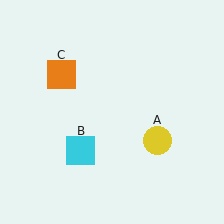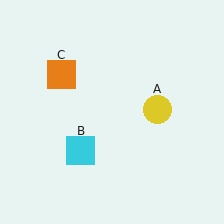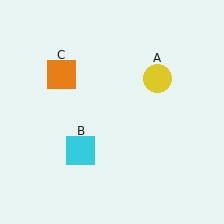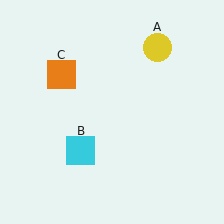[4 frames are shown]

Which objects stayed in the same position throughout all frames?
Cyan square (object B) and orange square (object C) remained stationary.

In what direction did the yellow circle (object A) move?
The yellow circle (object A) moved up.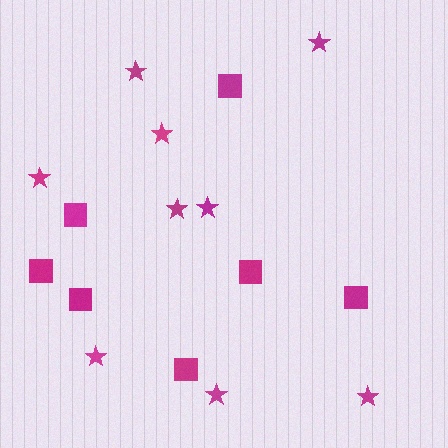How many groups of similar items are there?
There are 2 groups: one group of stars (9) and one group of squares (7).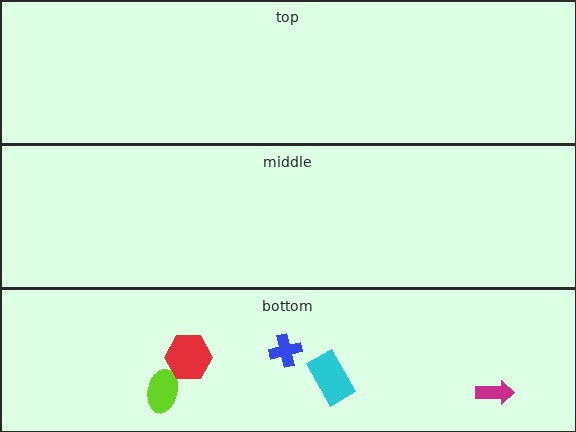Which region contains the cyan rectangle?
The bottom region.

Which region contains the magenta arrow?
The bottom region.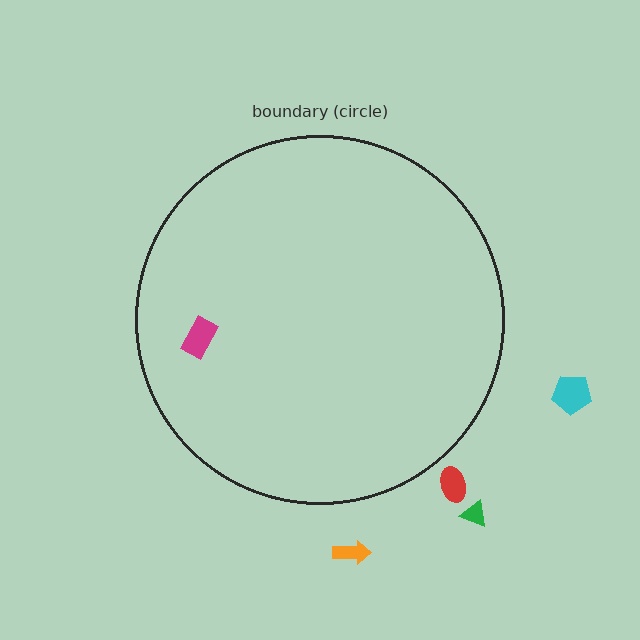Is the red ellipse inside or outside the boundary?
Outside.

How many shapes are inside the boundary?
1 inside, 4 outside.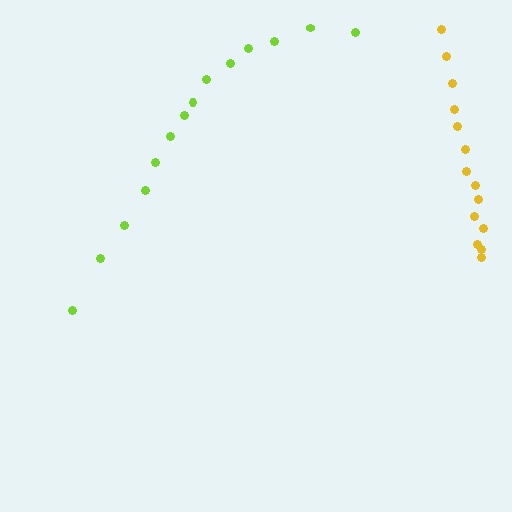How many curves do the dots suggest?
There are 2 distinct paths.